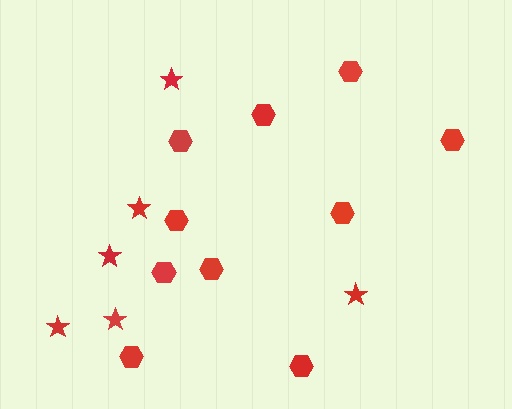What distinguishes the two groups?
There are 2 groups: one group of hexagons (10) and one group of stars (6).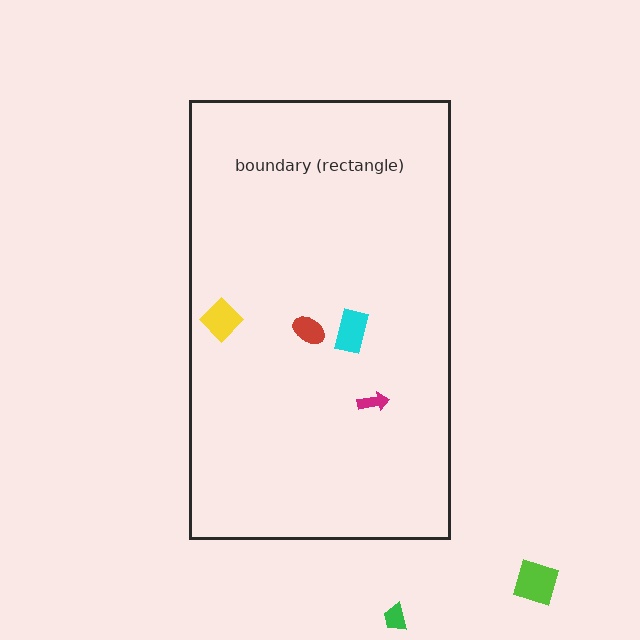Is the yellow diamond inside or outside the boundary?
Inside.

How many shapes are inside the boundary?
4 inside, 2 outside.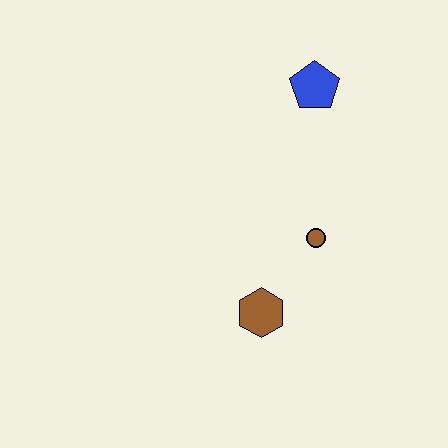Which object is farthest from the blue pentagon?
The brown hexagon is farthest from the blue pentagon.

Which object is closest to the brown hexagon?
The brown circle is closest to the brown hexagon.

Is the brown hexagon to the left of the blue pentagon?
Yes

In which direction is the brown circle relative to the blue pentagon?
The brown circle is below the blue pentagon.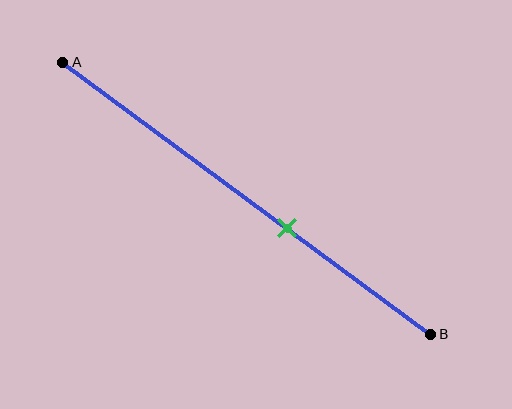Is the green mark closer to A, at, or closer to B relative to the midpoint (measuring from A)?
The green mark is closer to point B than the midpoint of segment AB.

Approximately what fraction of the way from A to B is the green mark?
The green mark is approximately 60% of the way from A to B.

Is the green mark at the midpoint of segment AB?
No, the mark is at about 60% from A, not at the 50% midpoint.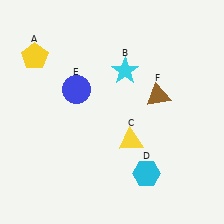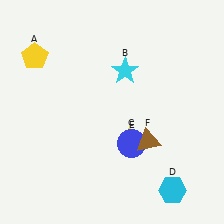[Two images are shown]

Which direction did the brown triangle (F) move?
The brown triangle (F) moved down.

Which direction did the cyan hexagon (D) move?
The cyan hexagon (D) moved right.